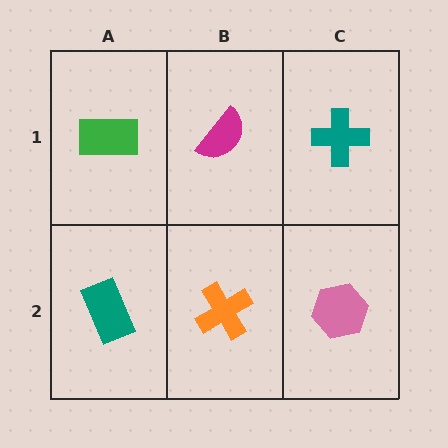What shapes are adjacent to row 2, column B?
A magenta semicircle (row 1, column B), a teal rectangle (row 2, column A), a pink hexagon (row 2, column C).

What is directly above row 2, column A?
A green rectangle.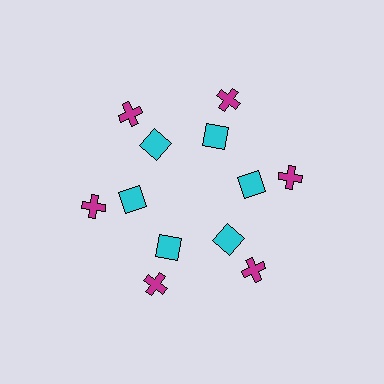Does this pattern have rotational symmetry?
Yes, this pattern has 6-fold rotational symmetry. It looks the same after rotating 60 degrees around the center.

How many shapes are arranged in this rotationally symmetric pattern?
There are 12 shapes, arranged in 6 groups of 2.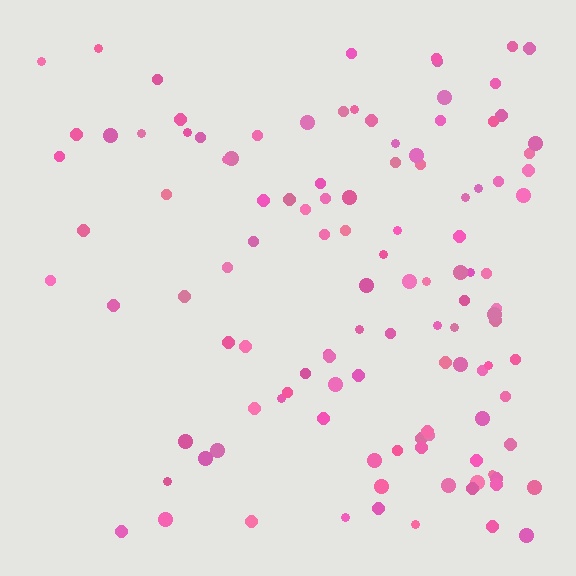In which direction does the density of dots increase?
From left to right, with the right side densest.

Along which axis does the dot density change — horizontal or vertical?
Horizontal.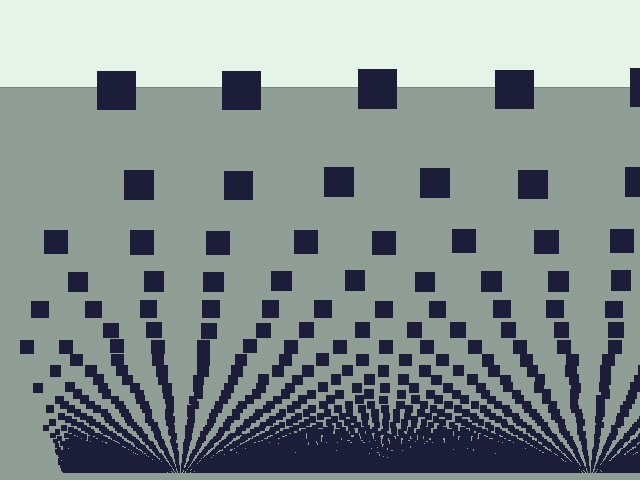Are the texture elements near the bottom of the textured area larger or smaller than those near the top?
Smaller. The gradient is inverted — elements near the bottom are smaller and denser.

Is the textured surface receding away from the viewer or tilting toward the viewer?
The surface appears to tilt toward the viewer. Texture elements get larger and sparser toward the top.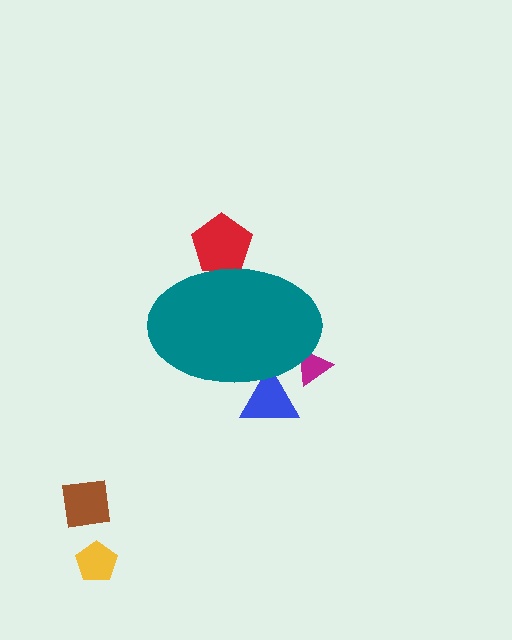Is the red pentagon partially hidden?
Yes, the red pentagon is partially hidden behind the teal ellipse.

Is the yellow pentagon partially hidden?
No, the yellow pentagon is fully visible.